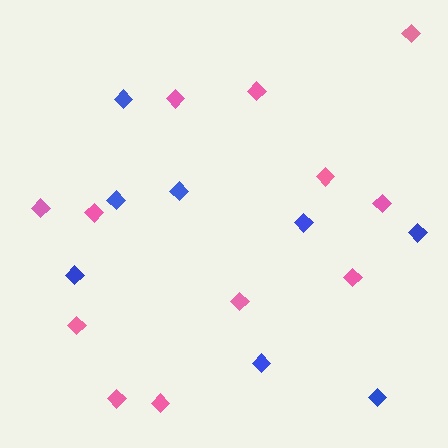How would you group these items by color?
There are 2 groups: one group of pink diamonds (12) and one group of blue diamonds (8).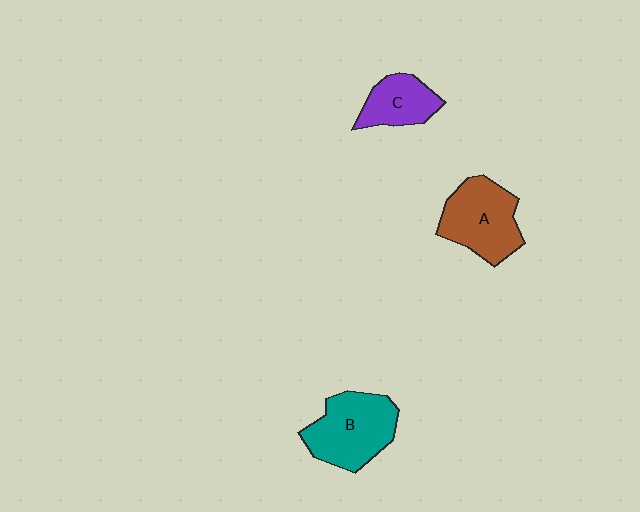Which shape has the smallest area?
Shape C (purple).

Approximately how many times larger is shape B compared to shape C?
Approximately 1.6 times.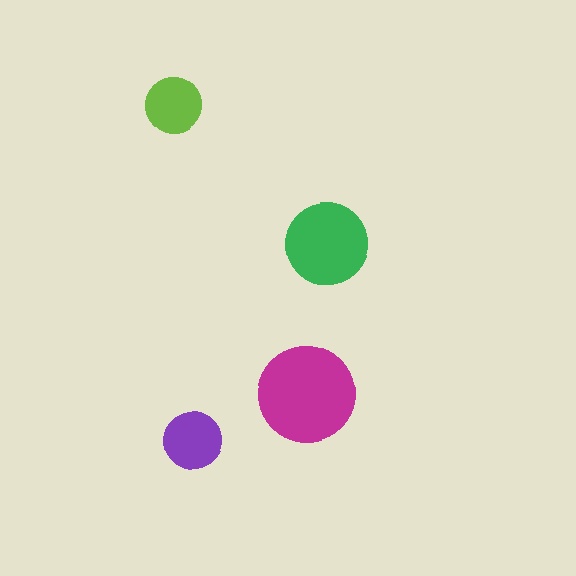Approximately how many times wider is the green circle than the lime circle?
About 1.5 times wider.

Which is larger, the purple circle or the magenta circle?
The magenta one.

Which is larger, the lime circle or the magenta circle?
The magenta one.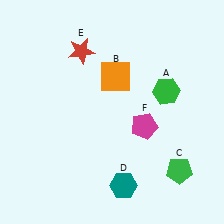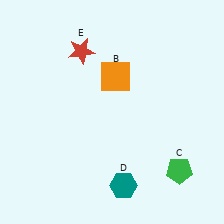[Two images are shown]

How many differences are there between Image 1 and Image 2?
There are 2 differences between the two images.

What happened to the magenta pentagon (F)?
The magenta pentagon (F) was removed in Image 2. It was in the bottom-right area of Image 1.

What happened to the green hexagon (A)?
The green hexagon (A) was removed in Image 2. It was in the top-right area of Image 1.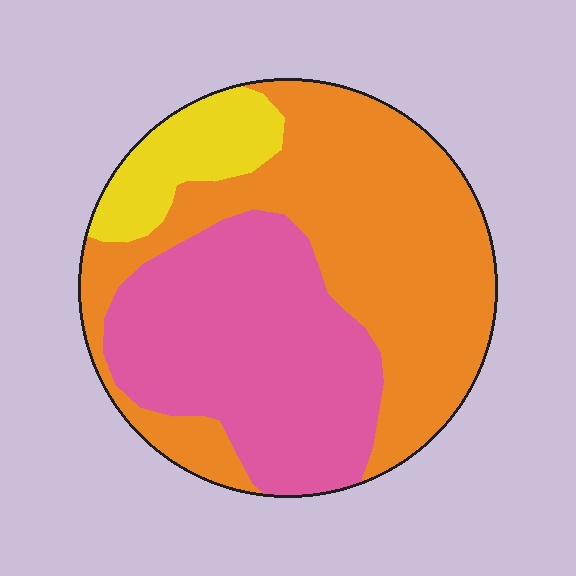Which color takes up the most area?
Orange, at roughly 50%.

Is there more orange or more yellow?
Orange.